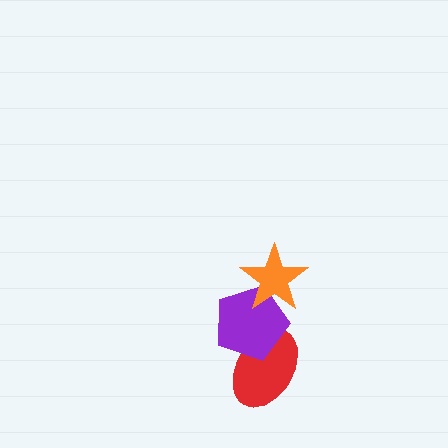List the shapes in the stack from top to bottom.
From top to bottom: the orange star, the purple pentagon, the red ellipse.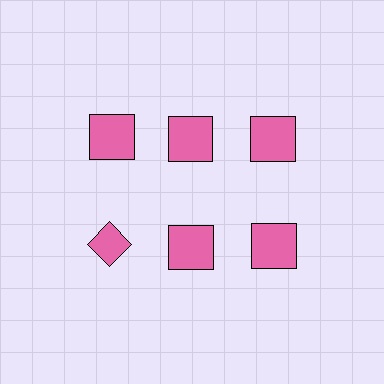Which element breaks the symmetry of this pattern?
The pink diamond in the second row, leftmost column breaks the symmetry. All other shapes are pink squares.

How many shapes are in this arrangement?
There are 6 shapes arranged in a grid pattern.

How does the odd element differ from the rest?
It has a different shape: diamond instead of square.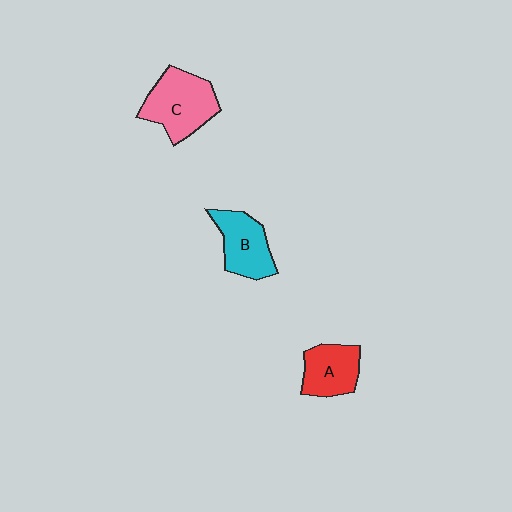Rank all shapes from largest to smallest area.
From largest to smallest: C (pink), B (cyan), A (red).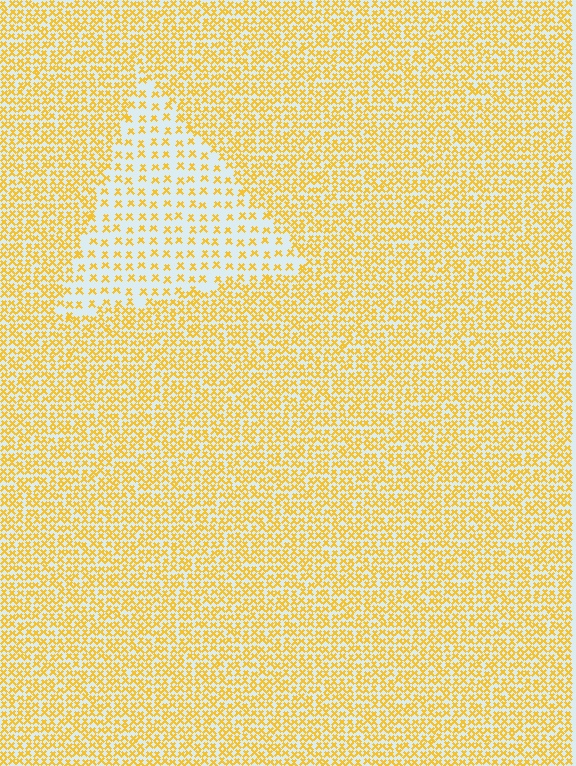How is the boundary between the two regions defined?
The boundary is defined by a change in element density (approximately 2.4x ratio). All elements are the same color, size, and shape.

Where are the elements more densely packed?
The elements are more densely packed outside the triangle boundary.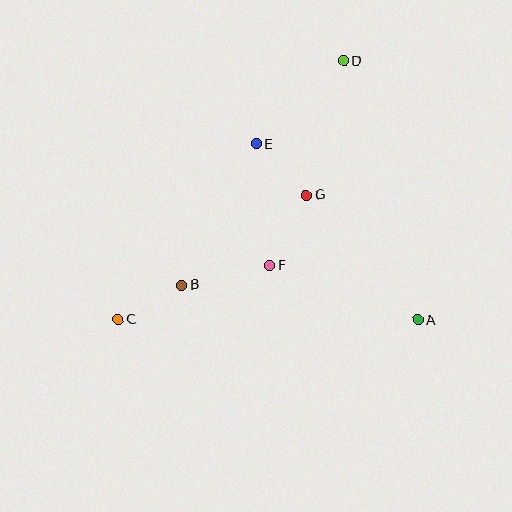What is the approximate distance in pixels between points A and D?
The distance between A and D is approximately 270 pixels.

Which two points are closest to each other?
Points E and G are closest to each other.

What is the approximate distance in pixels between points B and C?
The distance between B and C is approximately 72 pixels.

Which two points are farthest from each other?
Points C and D are farthest from each other.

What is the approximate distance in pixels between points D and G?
The distance between D and G is approximately 140 pixels.